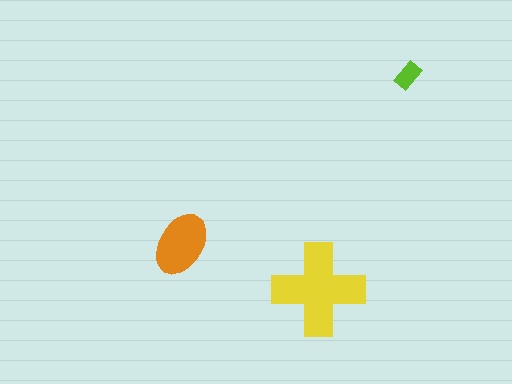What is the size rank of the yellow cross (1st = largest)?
1st.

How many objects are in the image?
There are 3 objects in the image.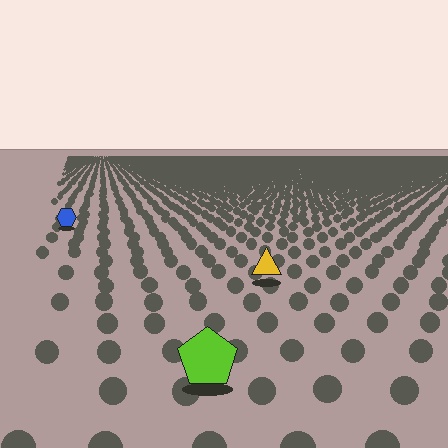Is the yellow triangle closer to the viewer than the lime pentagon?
No. The lime pentagon is closer — you can tell from the texture gradient: the ground texture is coarser near it.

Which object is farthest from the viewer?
The blue hexagon is farthest from the viewer. It appears smaller and the ground texture around it is denser.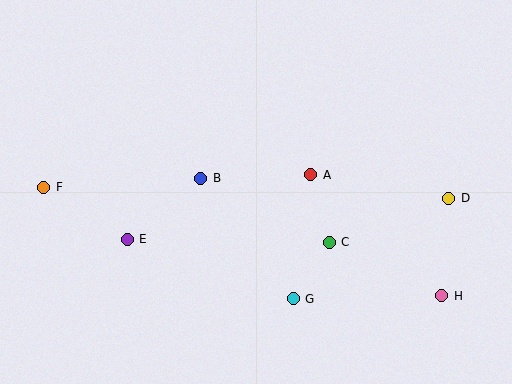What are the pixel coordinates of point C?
Point C is at (329, 242).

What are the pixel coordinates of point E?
Point E is at (127, 239).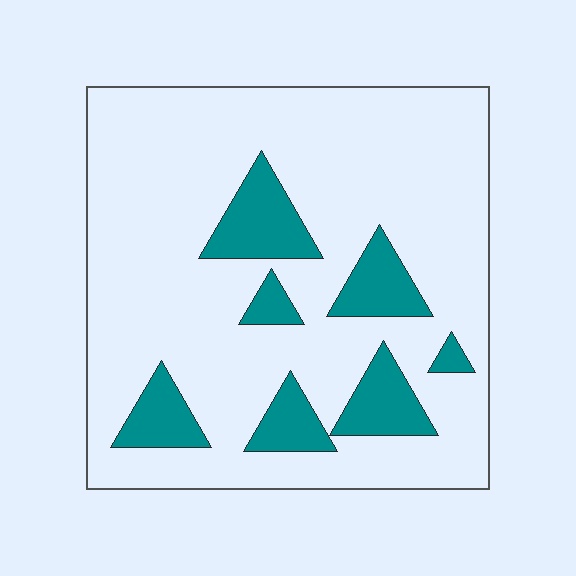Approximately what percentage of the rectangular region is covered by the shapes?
Approximately 20%.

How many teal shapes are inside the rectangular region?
7.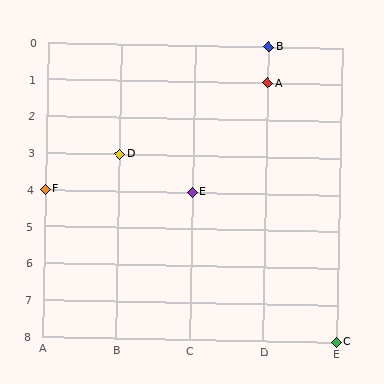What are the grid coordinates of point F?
Point F is at grid coordinates (A, 4).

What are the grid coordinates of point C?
Point C is at grid coordinates (E, 8).